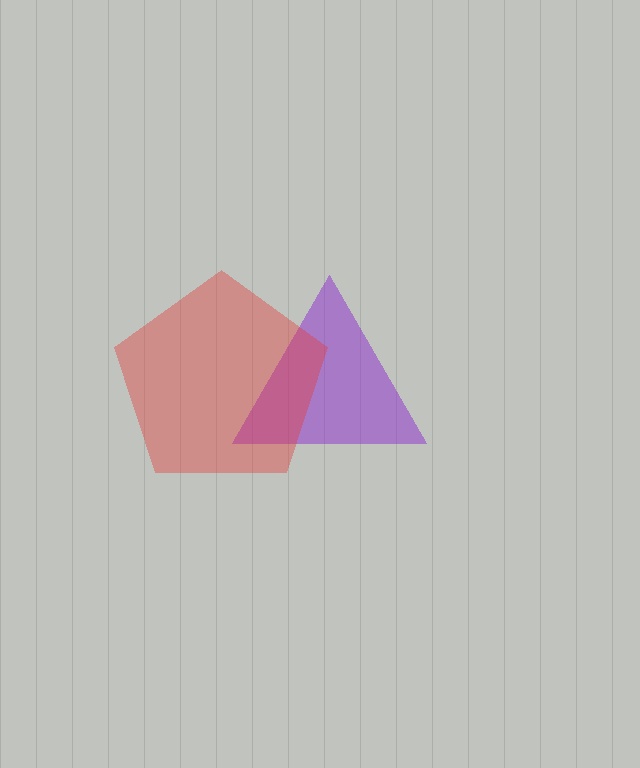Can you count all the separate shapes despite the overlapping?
Yes, there are 2 separate shapes.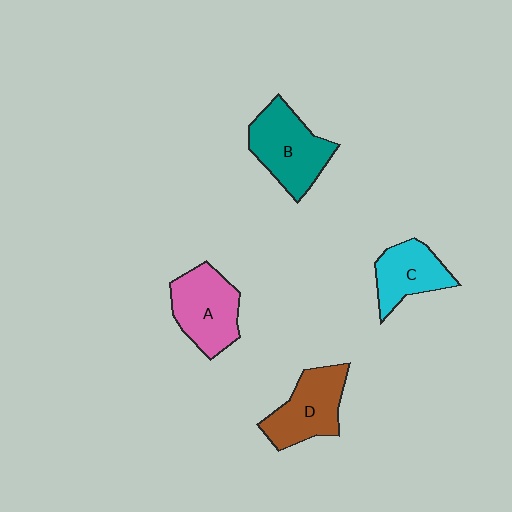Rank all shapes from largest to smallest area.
From largest to smallest: B (teal), A (pink), D (brown), C (cyan).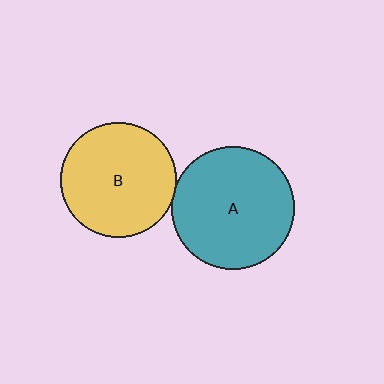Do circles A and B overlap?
Yes.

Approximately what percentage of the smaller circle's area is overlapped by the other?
Approximately 5%.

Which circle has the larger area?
Circle A (teal).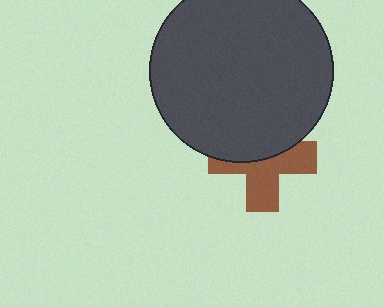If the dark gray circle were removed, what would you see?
You would see the complete brown cross.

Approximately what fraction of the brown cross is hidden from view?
Roughly 46% of the brown cross is hidden behind the dark gray circle.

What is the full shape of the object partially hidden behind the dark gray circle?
The partially hidden object is a brown cross.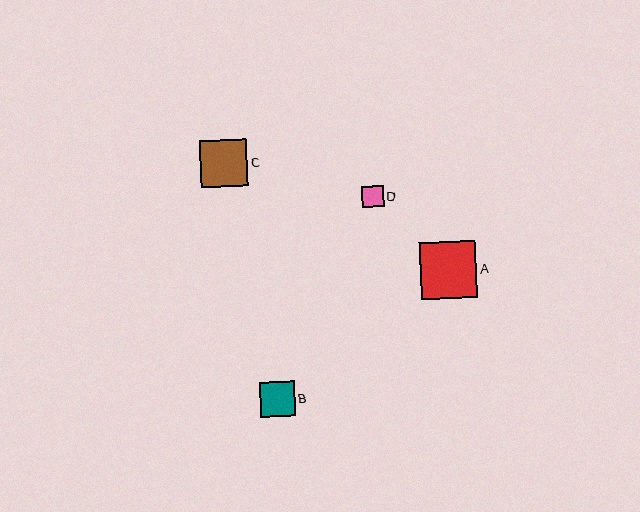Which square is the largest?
Square A is the largest with a size of approximately 57 pixels.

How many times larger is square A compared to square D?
Square A is approximately 2.7 times the size of square D.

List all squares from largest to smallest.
From largest to smallest: A, C, B, D.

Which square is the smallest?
Square D is the smallest with a size of approximately 21 pixels.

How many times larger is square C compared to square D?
Square C is approximately 2.2 times the size of square D.